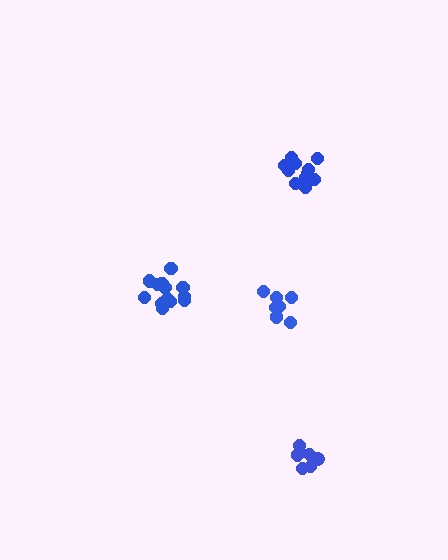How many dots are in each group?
Group 1: 11 dots, Group 2: 7 dots, Group 3: 13 dots, Group 4: 8 dots (39 total).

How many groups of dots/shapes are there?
There are 4 groups.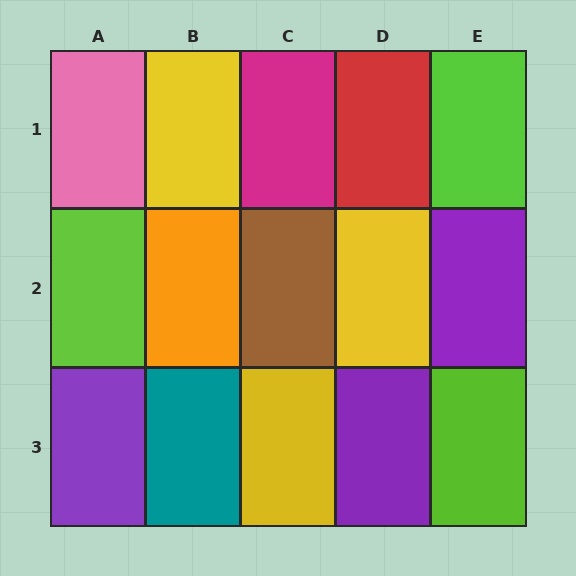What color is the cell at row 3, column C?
Yellow.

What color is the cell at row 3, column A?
Purple.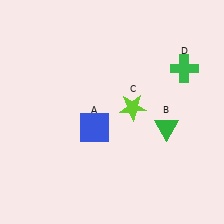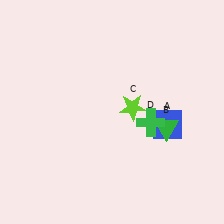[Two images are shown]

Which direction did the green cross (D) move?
The green cross (D) moved down.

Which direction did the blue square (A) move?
The blue square (A) moved right.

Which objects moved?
The objects that moved are: the blue square (A), the green cross (D).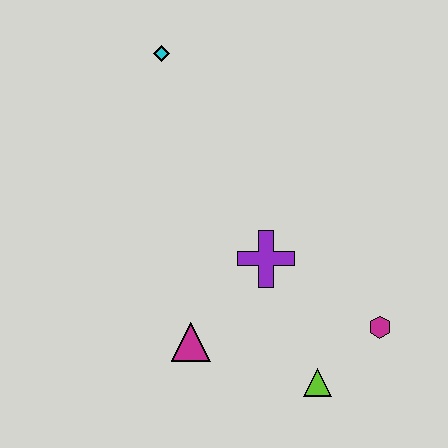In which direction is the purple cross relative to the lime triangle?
The purple cross is above the lime triangle.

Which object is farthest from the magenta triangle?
The cyan diamond is farthest from the magenta triangle.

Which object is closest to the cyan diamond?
The purple cross is closest to the cyan diamond.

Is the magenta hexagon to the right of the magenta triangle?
Yes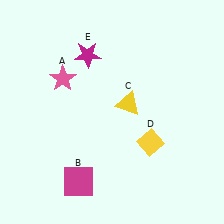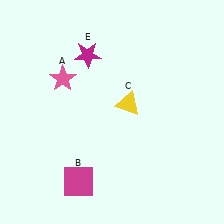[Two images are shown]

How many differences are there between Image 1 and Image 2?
There is 1 difference between the two images.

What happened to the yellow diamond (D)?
The yellow diamond (D) was removed in Image 2. It was in the bottom-right area of Image 1.